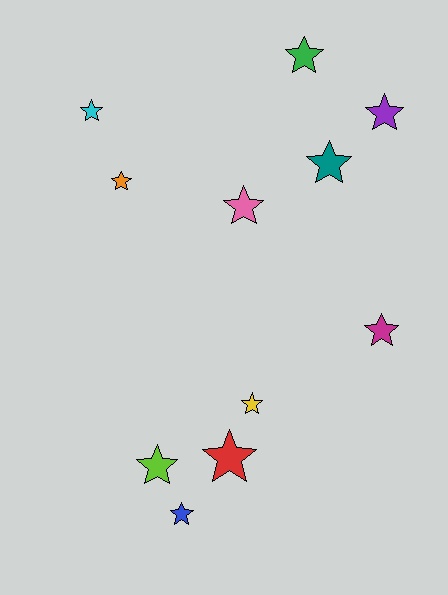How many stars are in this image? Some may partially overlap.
There are 11 stars.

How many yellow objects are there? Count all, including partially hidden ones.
There is 1 yellow object.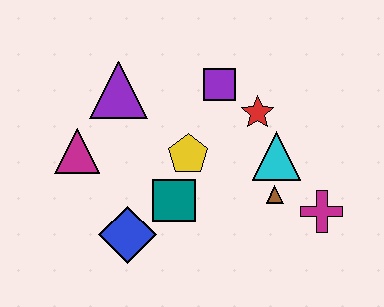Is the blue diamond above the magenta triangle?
No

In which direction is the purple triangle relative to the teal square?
The purple triangle is above the teal square.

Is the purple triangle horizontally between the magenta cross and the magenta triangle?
Yes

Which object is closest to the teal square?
The yellow pentagon is closest to the teal square.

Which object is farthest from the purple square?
The blue diamond is farthest from the purple square.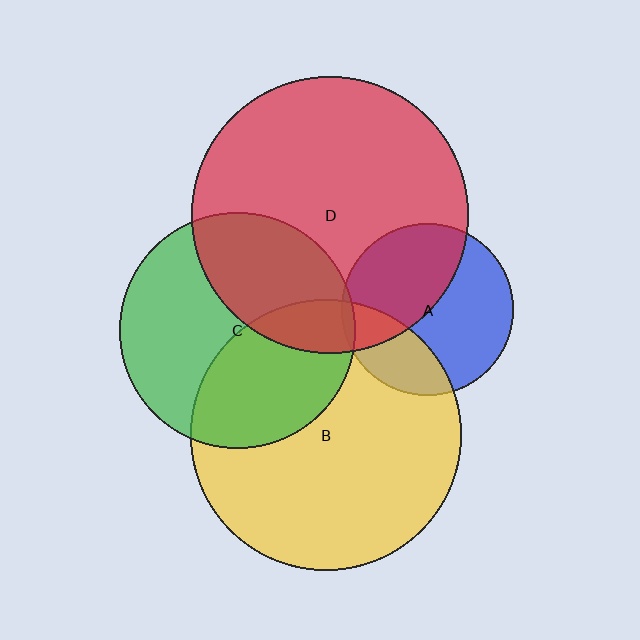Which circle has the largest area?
Circle D (red).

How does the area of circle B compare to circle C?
Approximately 1.3 times.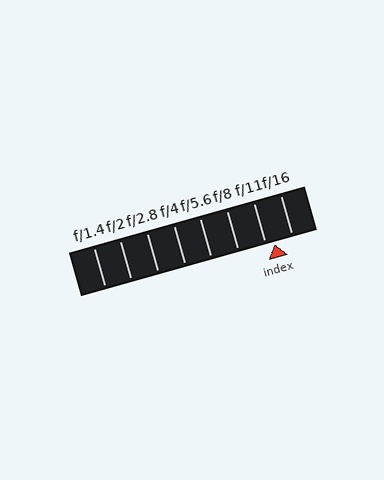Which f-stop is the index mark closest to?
The index mark is closest to f/11.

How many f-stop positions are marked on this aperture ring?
There are 8 f-stop positions marked.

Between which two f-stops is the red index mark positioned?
The index mark is between f/11 and f/16.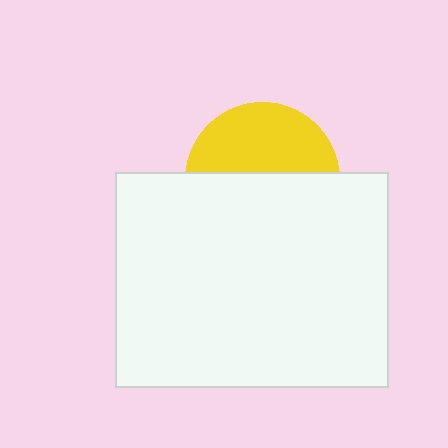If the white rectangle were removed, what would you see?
You would see the complete yellow circle.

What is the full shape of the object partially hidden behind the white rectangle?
The partially hidden object is a yellow circle.